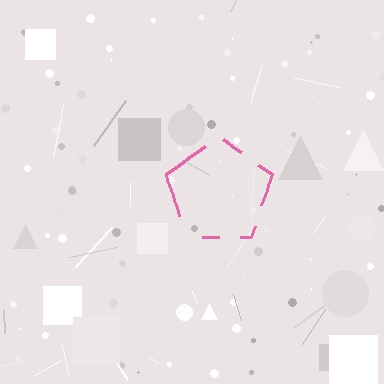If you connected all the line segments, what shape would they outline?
They would outline a pentagon.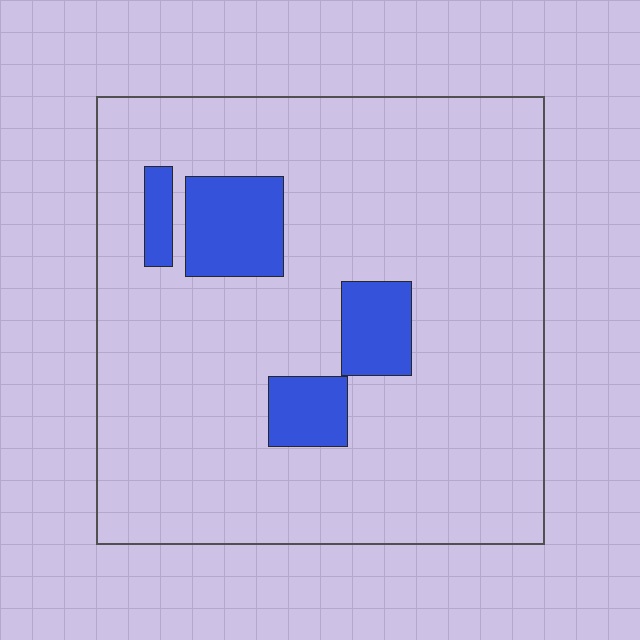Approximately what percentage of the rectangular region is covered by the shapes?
Approximately 15%.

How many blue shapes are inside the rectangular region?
4.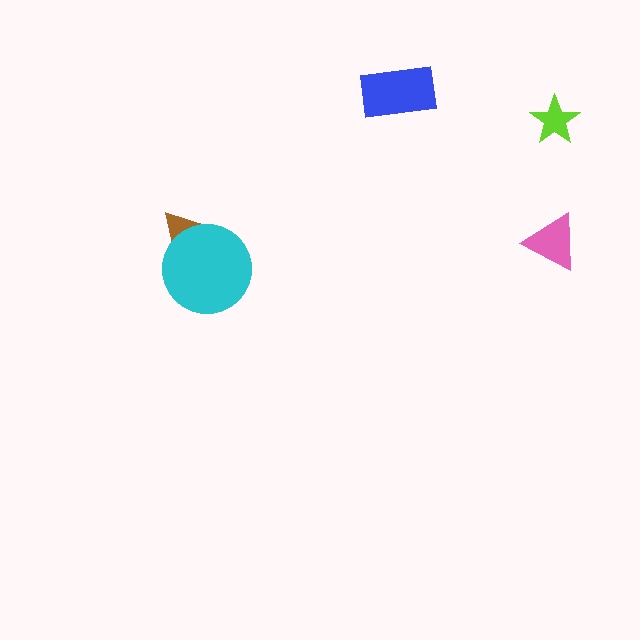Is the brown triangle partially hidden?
Yes, it is partially covered by another shape.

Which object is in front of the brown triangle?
The cyan circle is in front of the brown triangle.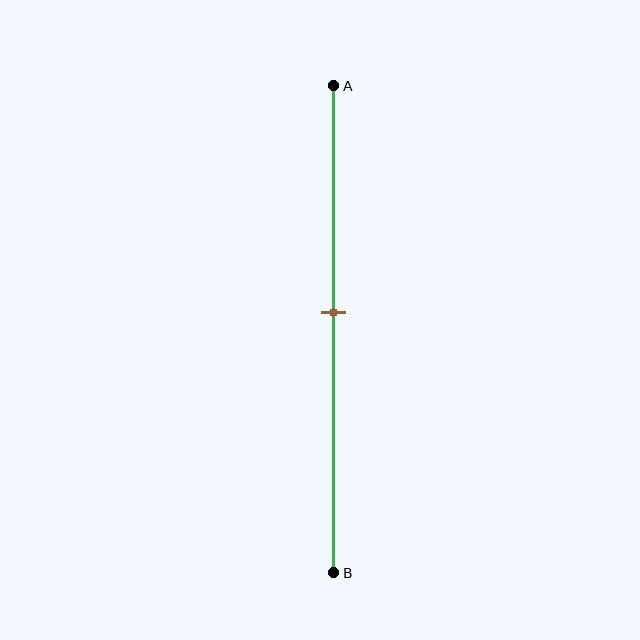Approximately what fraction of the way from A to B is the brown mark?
The brown mark is approximately 45% of the way from A to B.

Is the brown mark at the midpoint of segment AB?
No, the mark is at about 45% from A, not at the 50% midpoint.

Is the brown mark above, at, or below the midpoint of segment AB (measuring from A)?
The brown mark is above the midpoint of segment AB.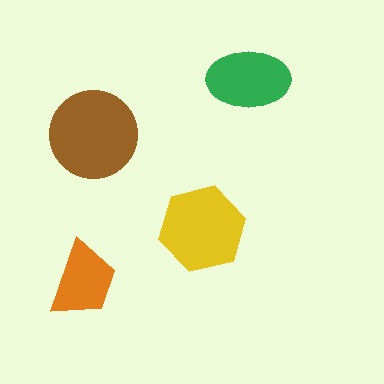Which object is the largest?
The brown circle.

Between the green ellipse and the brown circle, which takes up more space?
The brown circle.